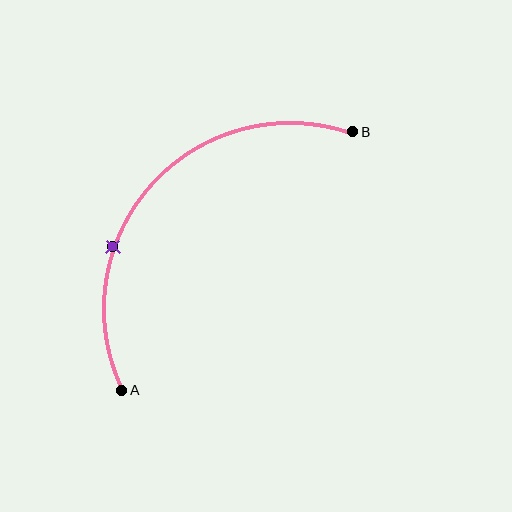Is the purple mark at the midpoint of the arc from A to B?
No. The purple mark lies on the arc but is closer to endpoint A. The arc midpoint would be at the point on the curve equidistant along the arc from both A and B.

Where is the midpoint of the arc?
The arc midpoint is the point on the curve farthest from the straight line joining A and B. It sits above and to the left of that line.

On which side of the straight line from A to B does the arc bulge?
The arc bulges above and to the left of the straight line connecting A and B.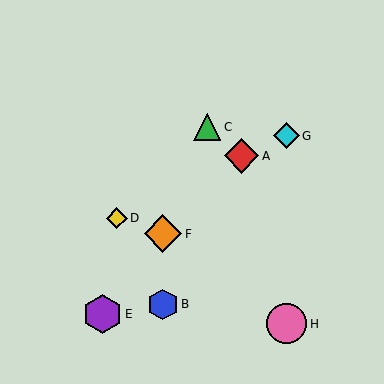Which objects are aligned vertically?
Objects B, F are aligned vertically.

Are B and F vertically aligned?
Yes, both are at x≈163.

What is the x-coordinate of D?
Object D is at x≈117.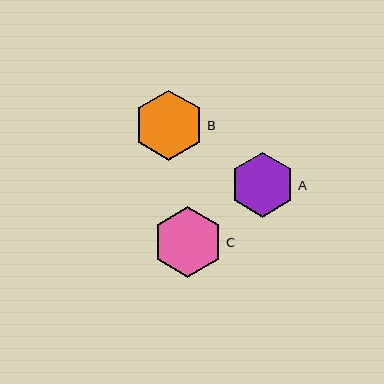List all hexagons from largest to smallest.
From largest to smallest: C, B, A.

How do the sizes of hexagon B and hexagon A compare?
Hexagon B and hexagon A are approximately the same size.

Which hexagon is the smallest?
Hexagon A is the smallest with a size of approximately 65 pixels.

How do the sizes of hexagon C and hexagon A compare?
Hexagon C and hexagon A are approximately the same size.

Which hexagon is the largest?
Hexagon C is the largest with a size of approximately 71 pixels.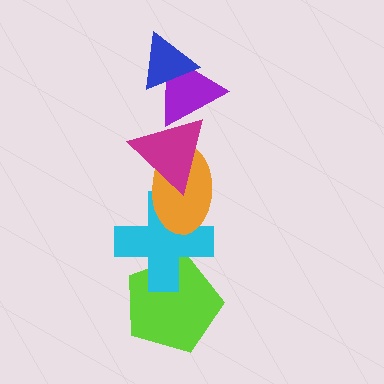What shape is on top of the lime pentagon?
The cyan cross is on top of the lime pentagon.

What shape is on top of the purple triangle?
The blue triangle is on top of the purple triangle.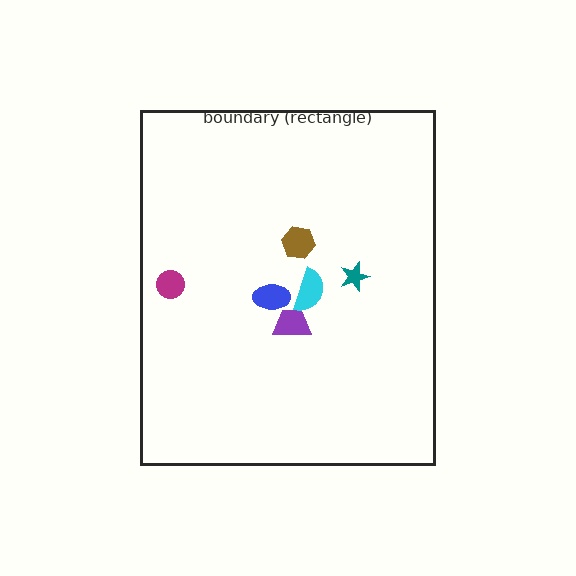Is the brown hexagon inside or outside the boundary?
Inside.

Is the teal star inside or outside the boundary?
Inside.